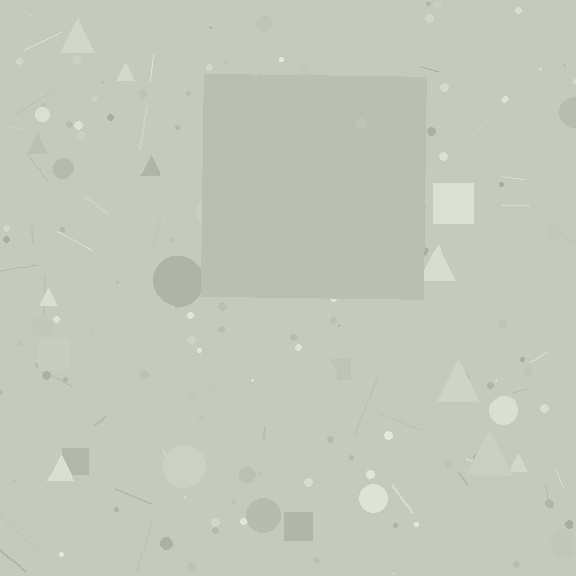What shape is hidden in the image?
A square is hidden in the image.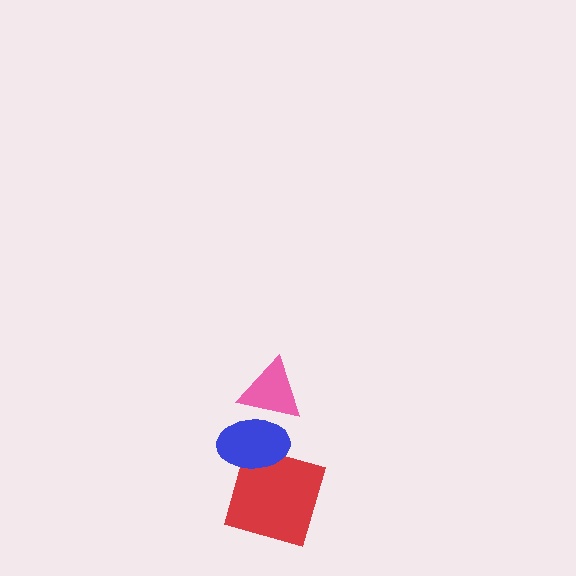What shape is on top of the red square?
The blue ellipse is on top of the red square.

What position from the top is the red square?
The red square is 3rd from the top.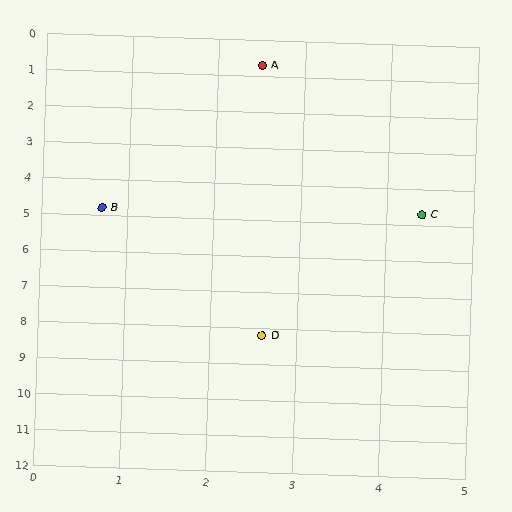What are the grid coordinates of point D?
Point D is at approximately (2.6, 8.2).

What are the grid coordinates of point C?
Point C is at approximately (4.4, 4.7).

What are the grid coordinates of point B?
Point B is at approximately (0.7, 4.8).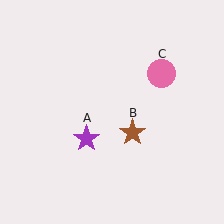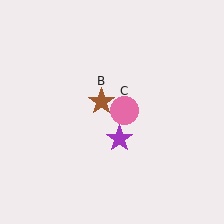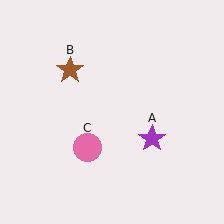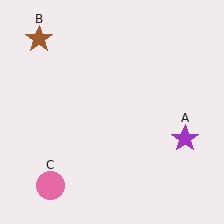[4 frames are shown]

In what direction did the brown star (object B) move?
The brown star (object B) moved up and to the left.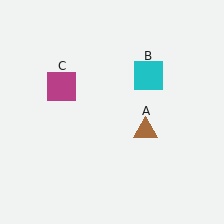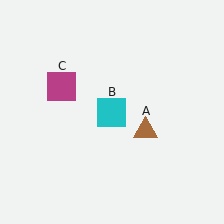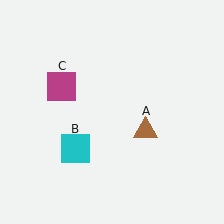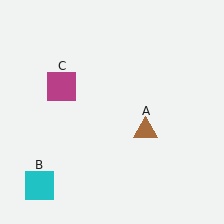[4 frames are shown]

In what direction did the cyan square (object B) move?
The cyan square (object B) moved down and to the left.